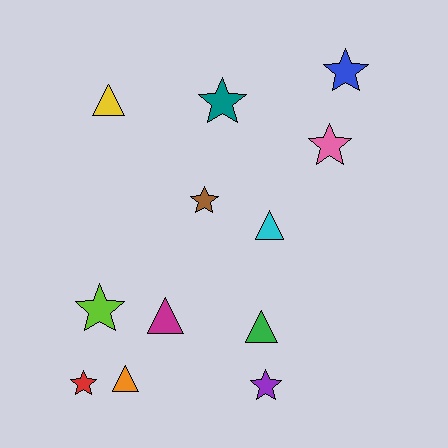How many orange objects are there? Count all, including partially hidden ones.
There is 1 orange object.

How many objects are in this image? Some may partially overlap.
There are 12 objects.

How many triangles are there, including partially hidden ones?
There are 5 triangles.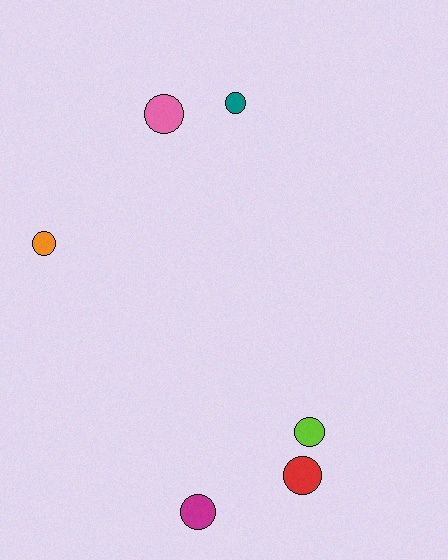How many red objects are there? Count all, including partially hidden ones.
There is 1 red object.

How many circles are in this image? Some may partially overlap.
There are 6 circles.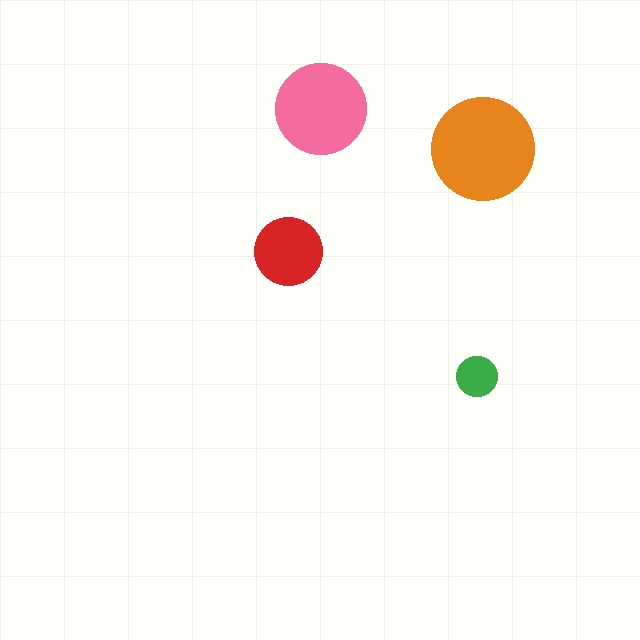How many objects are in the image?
There are 4 objects in the image.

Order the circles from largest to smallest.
the orange one, the pink one, the red one, the green one.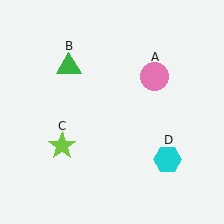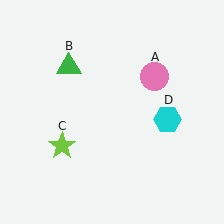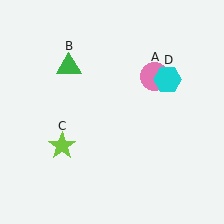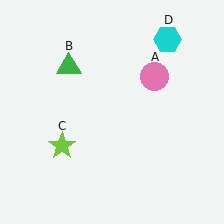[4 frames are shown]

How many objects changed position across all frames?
1 object changed position: cyan hexagon (object D).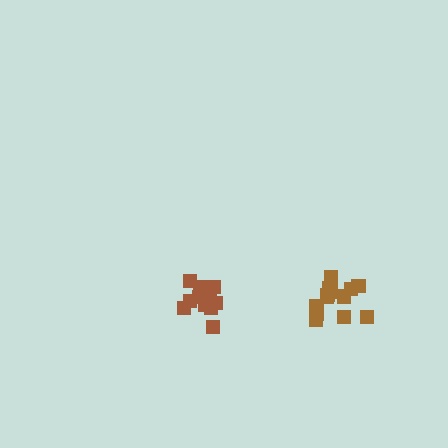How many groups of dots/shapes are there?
There are 2 groups.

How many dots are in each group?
Group 1: 13 dots, Group 2: 13 dots (26 total).